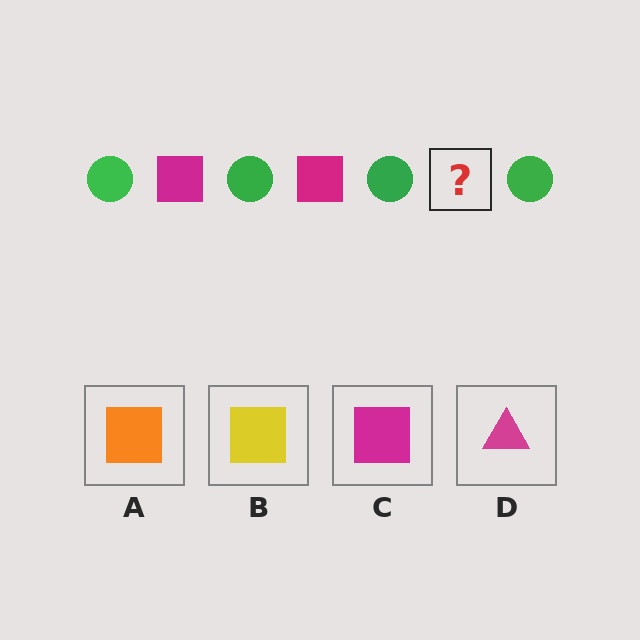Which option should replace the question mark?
Option C.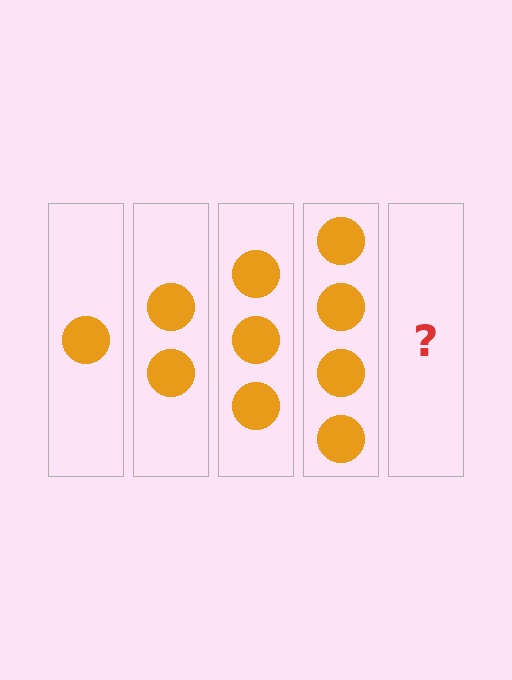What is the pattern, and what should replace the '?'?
The pattern is that each step adds one more circle. The '?' should be 5 circles.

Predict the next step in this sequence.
The next step is 5 circles.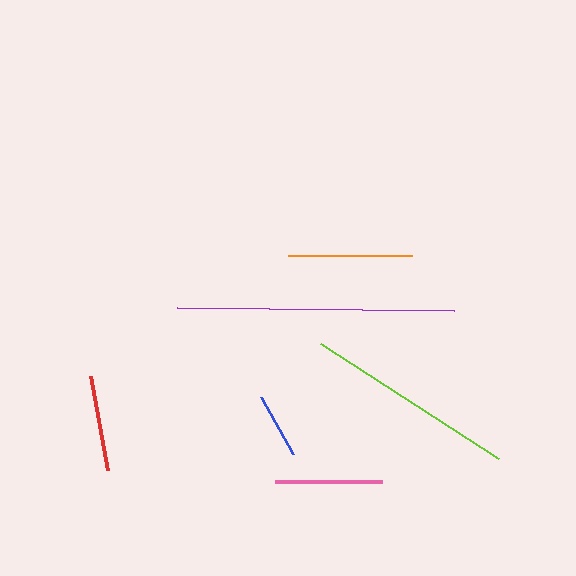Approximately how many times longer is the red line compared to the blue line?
The red line is approximately 1.5 times the length of the blue line.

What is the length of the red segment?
The red segment is approximately 97 pixels long.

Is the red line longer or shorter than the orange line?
The orange line is longer than the red line.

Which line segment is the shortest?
The blue line is the shortest at approximately 65 pixels.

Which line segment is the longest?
The purple line is the longest at approximately 277 pixels.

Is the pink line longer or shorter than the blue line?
The pink line is longer than the blue line.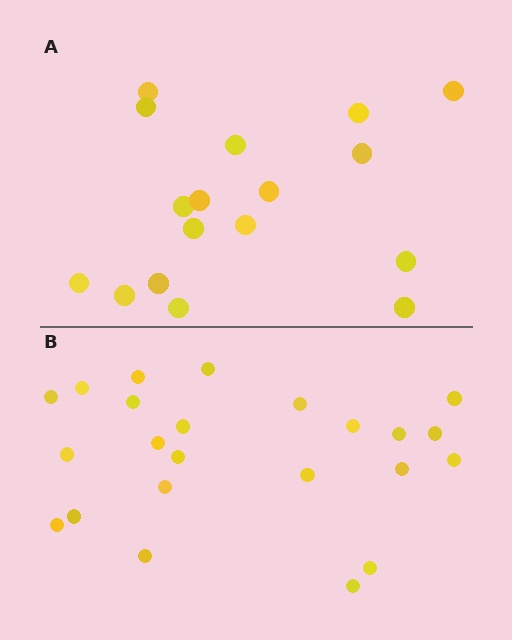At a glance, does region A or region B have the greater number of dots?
Region B (the bottom region) has more dots.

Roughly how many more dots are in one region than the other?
Region B has about 6 more dots than region A.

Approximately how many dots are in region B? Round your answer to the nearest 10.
About 20 dots. (The exact count is 23, which rounds to 20.)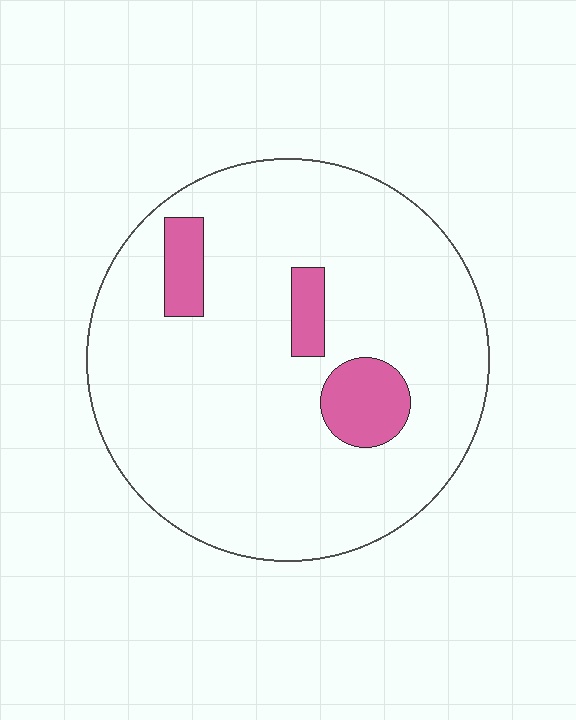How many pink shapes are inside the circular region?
3.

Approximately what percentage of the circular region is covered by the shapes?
Approximately 10%.